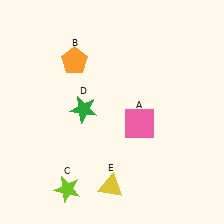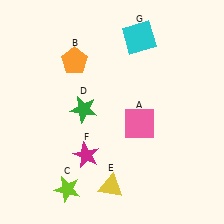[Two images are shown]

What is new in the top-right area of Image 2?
A cyan square (G) was added in the top-right area of Image 2.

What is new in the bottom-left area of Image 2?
A magenta star (F) was added in the bottom-left area of Image 2.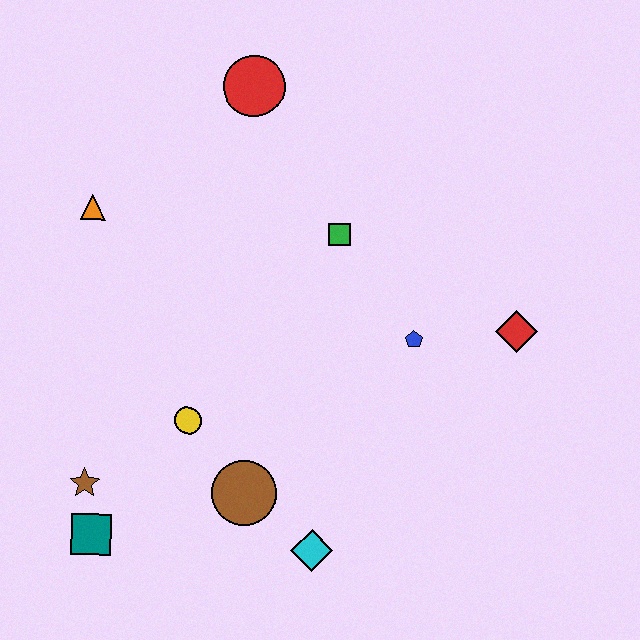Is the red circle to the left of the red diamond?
Yes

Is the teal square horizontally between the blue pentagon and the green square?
No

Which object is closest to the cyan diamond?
The brown circle is closest to the cyan diamond.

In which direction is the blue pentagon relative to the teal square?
The blue pentagon is to the right of the teal square.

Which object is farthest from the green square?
The teal square is farthest from the green square.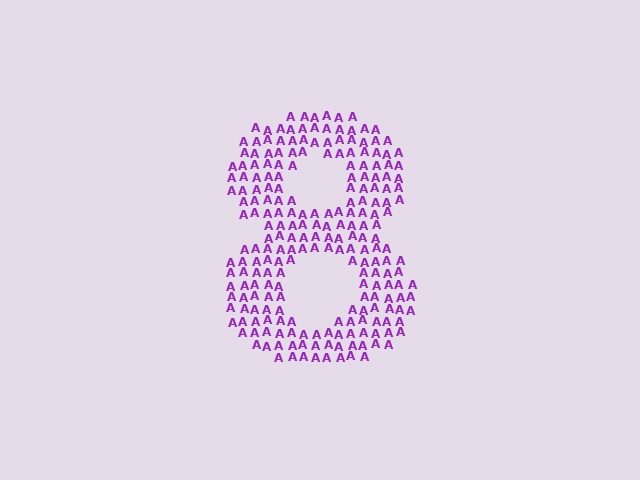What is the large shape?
The large shape is the digit 8.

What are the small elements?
The small elements are letter A's.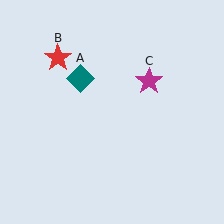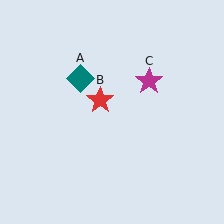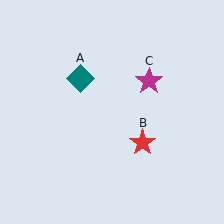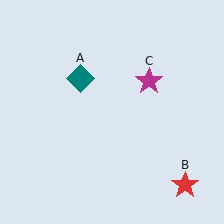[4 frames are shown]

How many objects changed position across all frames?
1 object changed position: red star (object B).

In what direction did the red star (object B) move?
The red star (object B) moved down and to the right.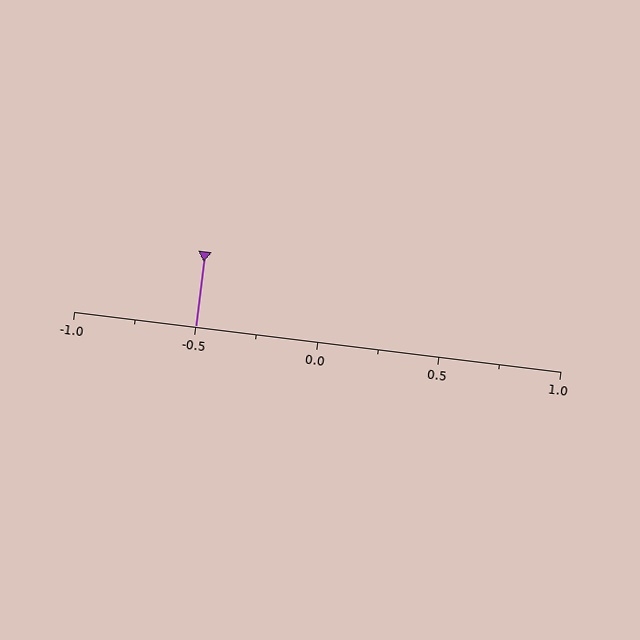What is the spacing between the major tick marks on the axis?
The major ticks are spaced 0.5 apart.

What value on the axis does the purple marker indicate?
The marker indicates approximately -0.5.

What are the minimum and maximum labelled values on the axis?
The axis runs from -1.0 to 1.0.